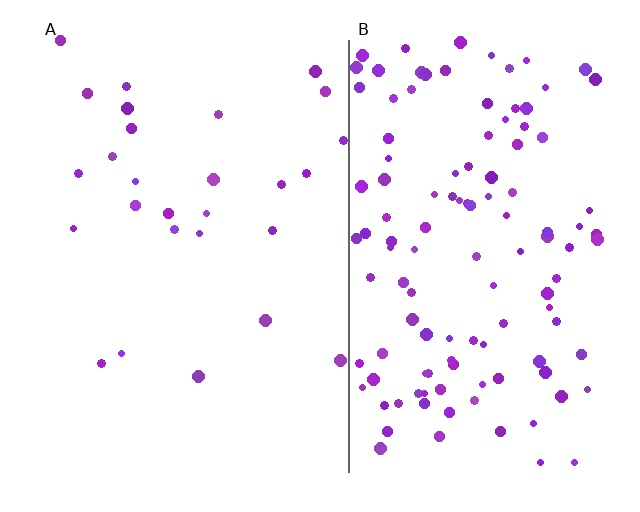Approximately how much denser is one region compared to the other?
Approximately 4.6× — region B over region A.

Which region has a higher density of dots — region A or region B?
B (the right).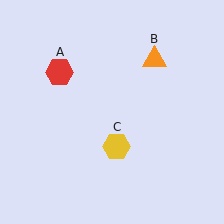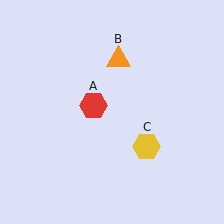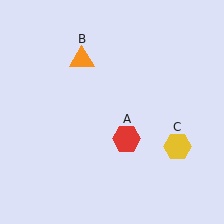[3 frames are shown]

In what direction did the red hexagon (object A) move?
The red hexagon (object A) moved down and to the right.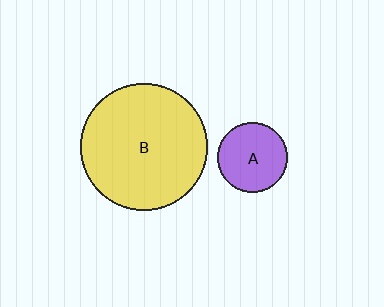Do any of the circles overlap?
No, none of the circles overlap.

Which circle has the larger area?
Circle B (yellow).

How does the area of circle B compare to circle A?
Approximately 3.3 times.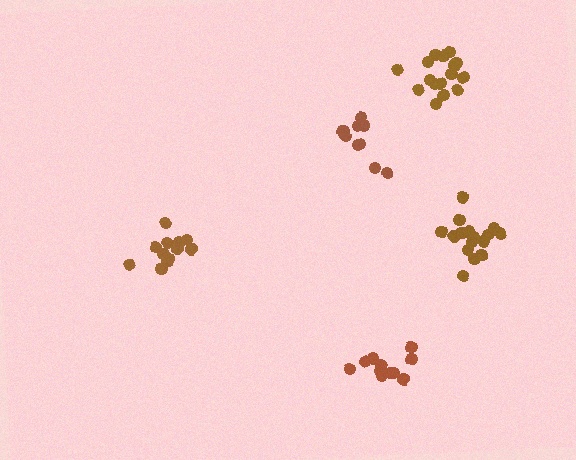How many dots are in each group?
Group 1: 12 dots, Group 2: 11 dots, Group 3: 12 dots, Group 4: 16 dots, Group 5: 16 dots (67 total).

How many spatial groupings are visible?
There are 5 spatial groupings.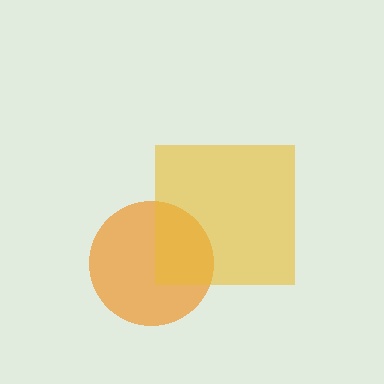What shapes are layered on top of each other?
The layered shapes are: an orange circle, a yellow square.